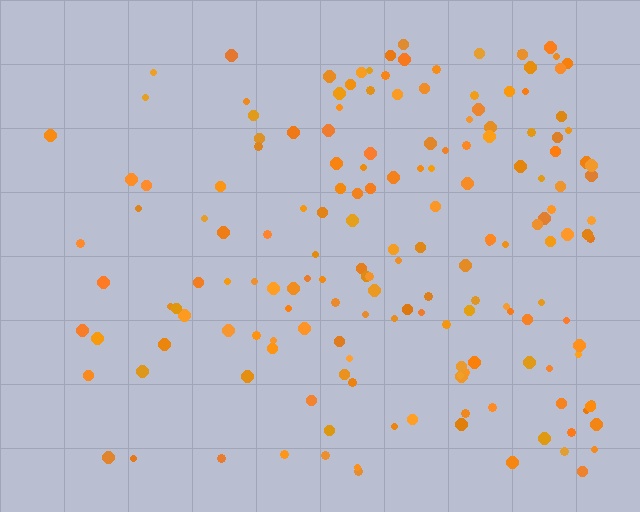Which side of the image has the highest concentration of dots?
The right.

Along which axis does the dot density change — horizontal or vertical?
Horizontal.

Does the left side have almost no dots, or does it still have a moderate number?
Still a moderate number, just noticeably fewer than the right.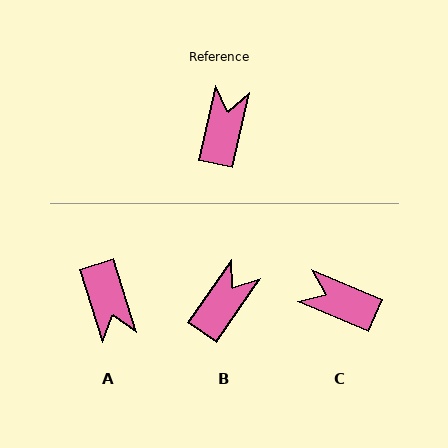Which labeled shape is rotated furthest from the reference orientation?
A, about 150 degrees away.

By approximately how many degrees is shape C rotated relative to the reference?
Approximately 80 degrees counter-clockwise.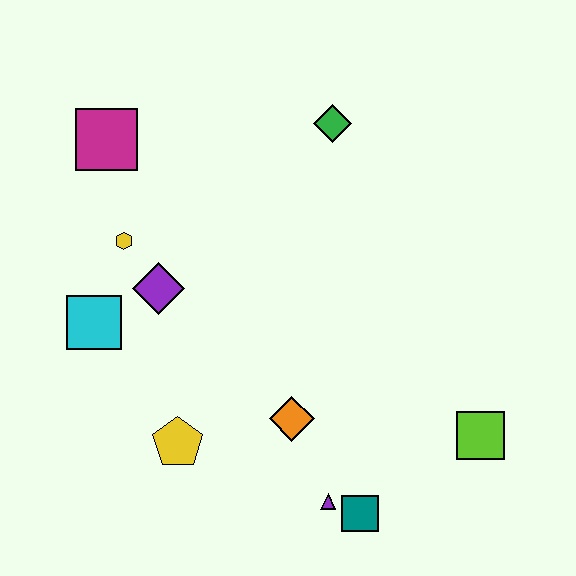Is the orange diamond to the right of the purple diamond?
Yes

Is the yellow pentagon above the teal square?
Yes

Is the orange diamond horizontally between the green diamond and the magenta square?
Yes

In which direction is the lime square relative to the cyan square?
The lime square is to the right of the cyan square.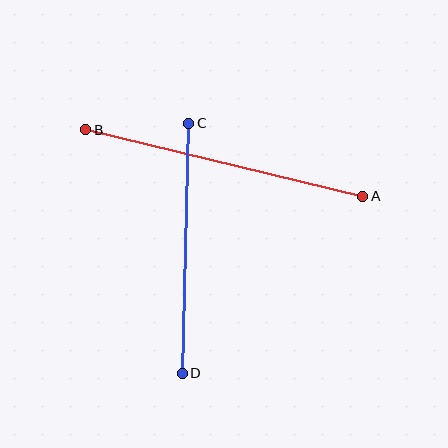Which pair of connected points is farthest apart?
Points A and B are farthest apart.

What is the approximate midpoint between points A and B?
The midpoint is at approximately (224, 163) pixels.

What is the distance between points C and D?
The distance is approximately 250 pixels.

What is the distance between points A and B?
The distance is approximately 285 pixels.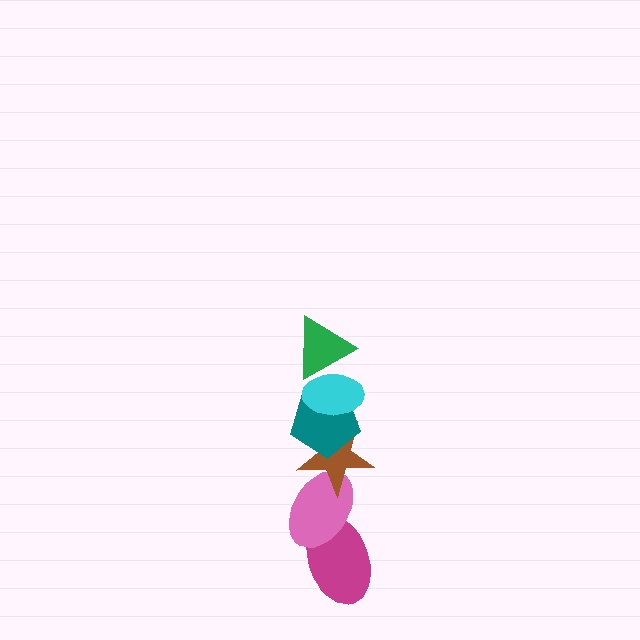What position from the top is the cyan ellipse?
The cyan ellipse is 2nd from the top.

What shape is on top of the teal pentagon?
The cyan ellipse is on top of the teal pentagon.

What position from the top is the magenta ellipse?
The magenta ellipse is 6th from the top.